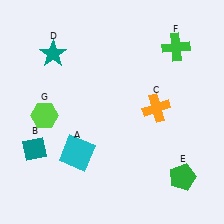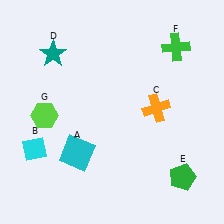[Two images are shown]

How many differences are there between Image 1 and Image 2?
There is 1 difference between the two images.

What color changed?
The diamond (B) changed from teal in Image 1 to cyan in Image 2.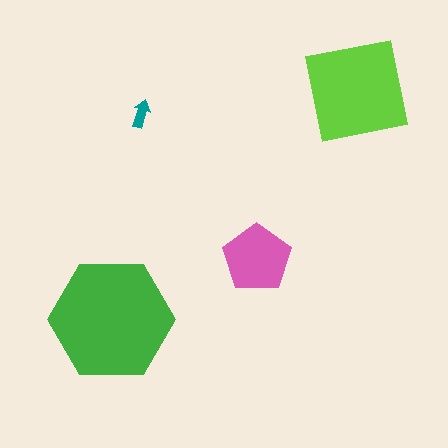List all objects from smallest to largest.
The teal arrow, the pink pentagon, the lime square, the green hexagon.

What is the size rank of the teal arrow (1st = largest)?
4th.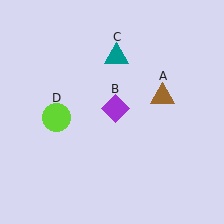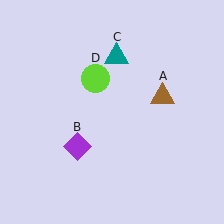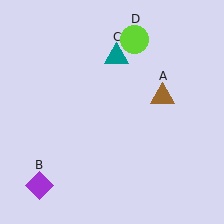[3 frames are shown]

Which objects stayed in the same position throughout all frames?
Brown triangle (object A) and teal triangle (object C) remained stationary.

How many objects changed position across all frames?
2 objects changed position: purple diamond (object B), lime circle (object D).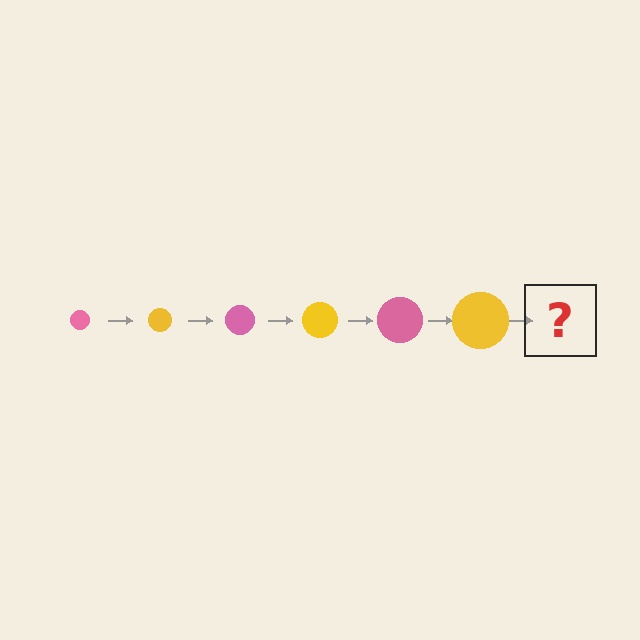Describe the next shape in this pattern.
It should be a pink circle, larger than the previous one.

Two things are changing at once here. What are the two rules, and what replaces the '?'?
The two rules are that the circle grows larger each step and the color cycles through pink and yellow. The '?' should be a pink circle, larger than the previous one.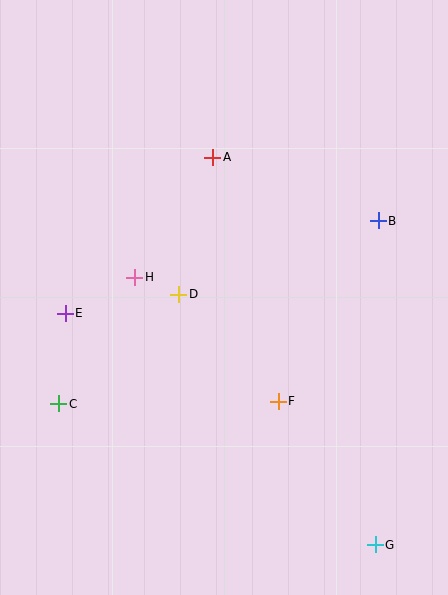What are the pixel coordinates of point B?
Point B is at (378, 221).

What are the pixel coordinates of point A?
Point A is at (213, 157).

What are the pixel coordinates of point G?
Point G is at (375, 545).